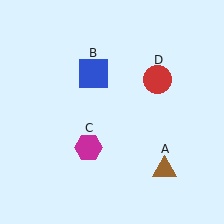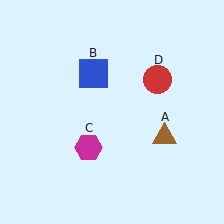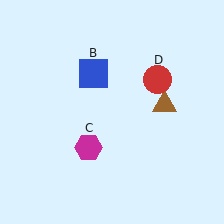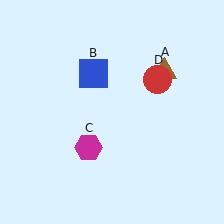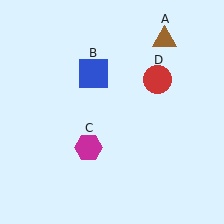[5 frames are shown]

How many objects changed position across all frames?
1 object changed position: brown triangle (object A).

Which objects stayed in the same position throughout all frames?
Blue square (object B) and magenta hexagon (object C) and red circle (object D) remained stationary.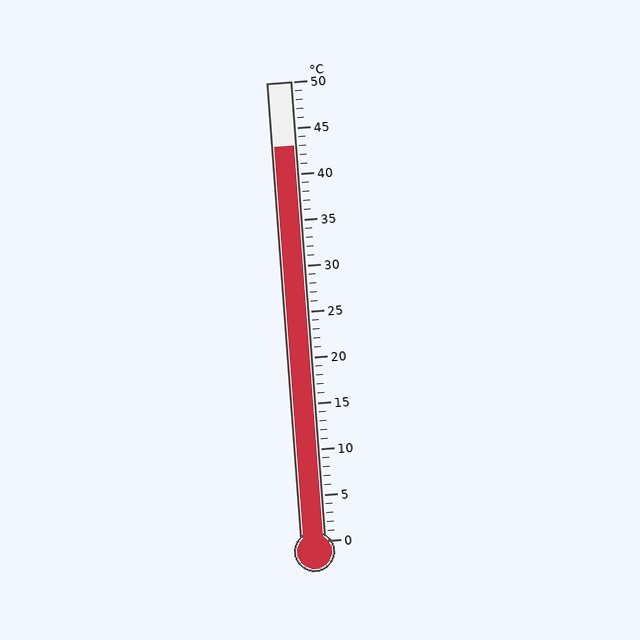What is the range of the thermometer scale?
The thermometer scale ranges from 0°C to 50°C.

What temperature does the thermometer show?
The thermometer shows approximately 43°C.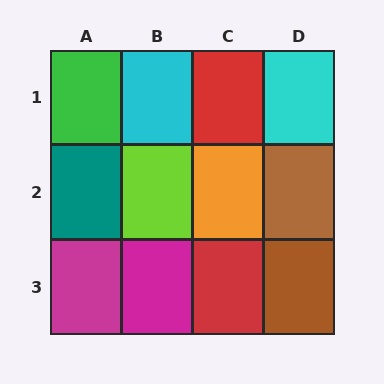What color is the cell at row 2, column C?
Orange.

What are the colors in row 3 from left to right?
Magenta, magenta, red, brown.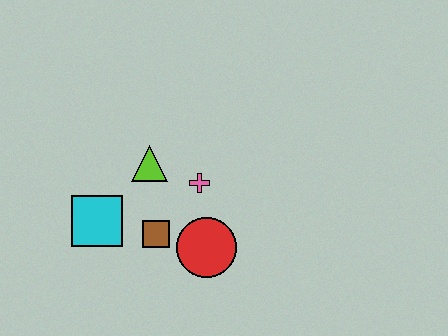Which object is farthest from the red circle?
The cyan square is farthest from the red circle.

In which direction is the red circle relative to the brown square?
The red circle is to the right of the brown square.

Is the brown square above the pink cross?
No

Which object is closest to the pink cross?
The lime triangle is closest to the pink cross.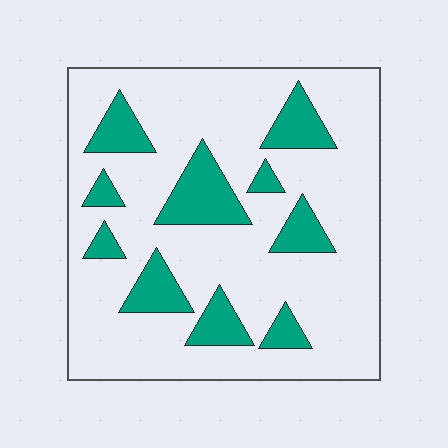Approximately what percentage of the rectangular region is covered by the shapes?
Approximately 20%.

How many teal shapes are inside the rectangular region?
10.